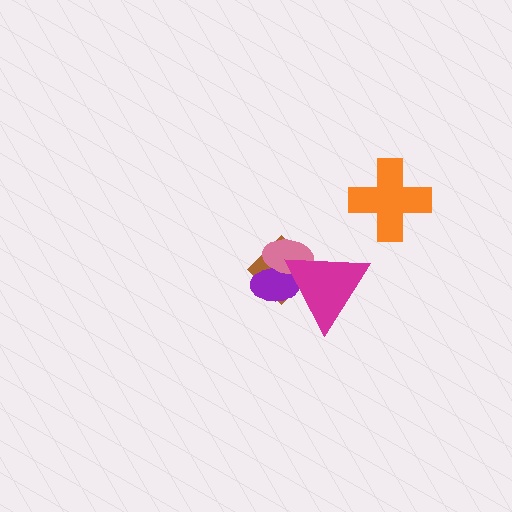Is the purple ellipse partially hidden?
Yes, it is partially covered by another shape.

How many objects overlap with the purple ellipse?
3 objects overlap with the purple ellipse.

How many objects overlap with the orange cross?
0 objects overlap with the orange cross.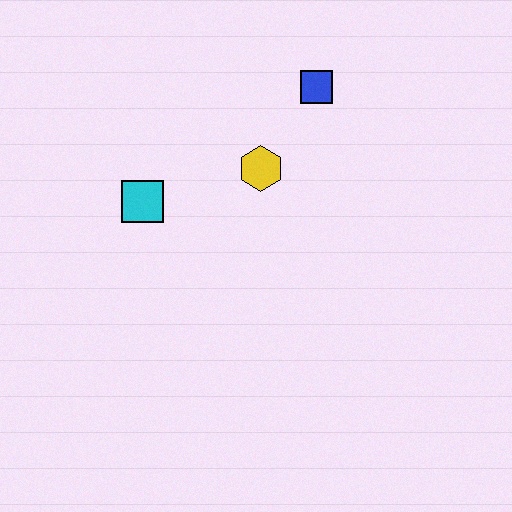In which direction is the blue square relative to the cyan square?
The blue square is to the right of the cyan square.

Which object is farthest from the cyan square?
The blue square is farthest from the cyan square.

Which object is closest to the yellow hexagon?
The blue square is closest to the yellow hexagon.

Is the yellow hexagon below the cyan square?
No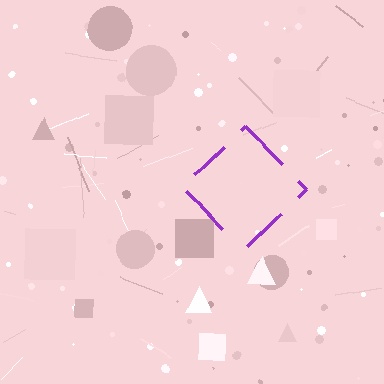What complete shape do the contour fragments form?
The contour fragments form a diamond.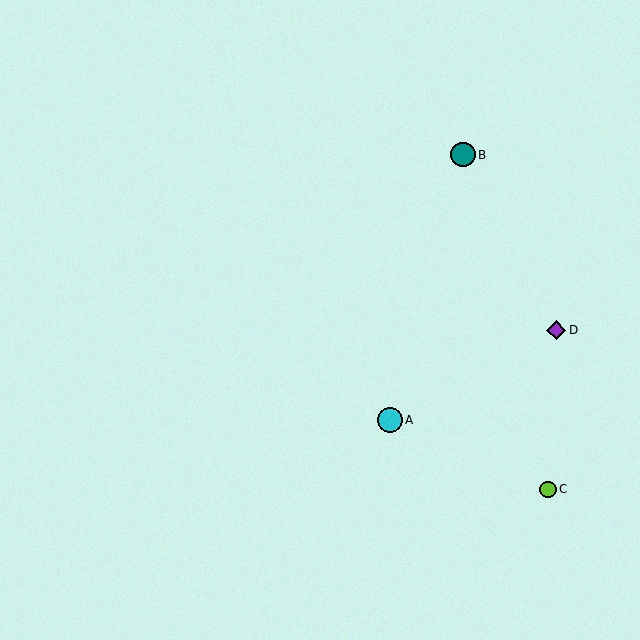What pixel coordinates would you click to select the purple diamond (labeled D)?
Click at (556, 330) to select the purple diamond D.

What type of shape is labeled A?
Shape A is a cyan circle.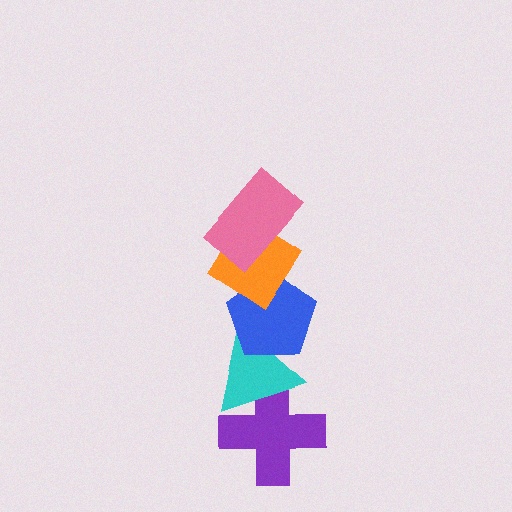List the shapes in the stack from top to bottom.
From top to bottom: the pink rectangle, the orange diamond, the blue pentagon, the cyan triangle, the purple cross.